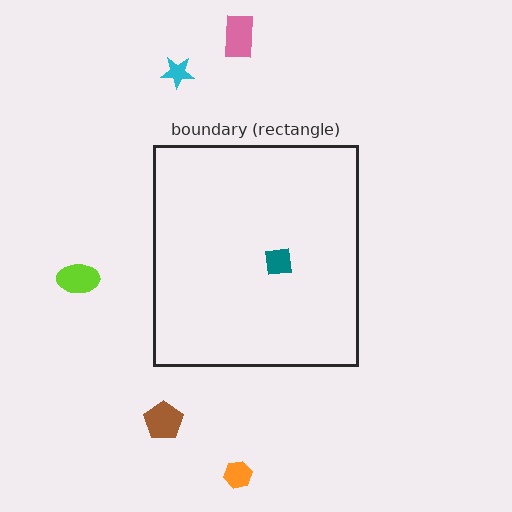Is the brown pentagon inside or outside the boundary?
Outside.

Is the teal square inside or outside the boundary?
Inside.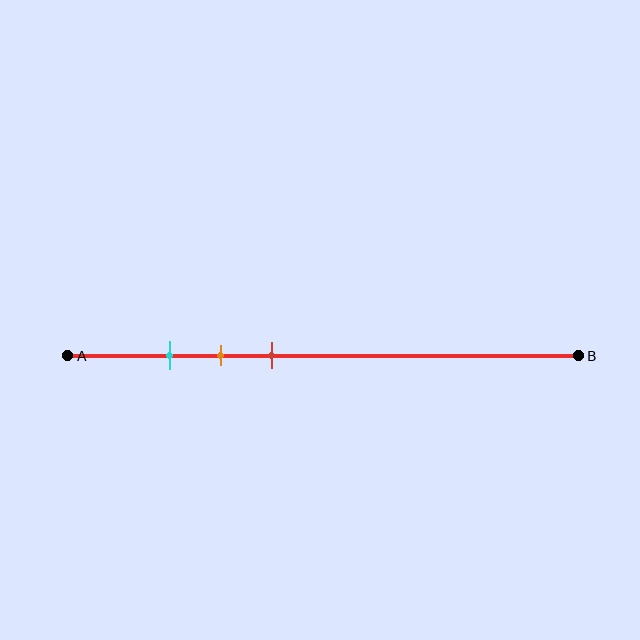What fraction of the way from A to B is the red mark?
The red mark is approximately 40% (0.4) of the way from A to B.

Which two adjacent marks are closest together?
The cyan and orange marks are the closest adjacent pair.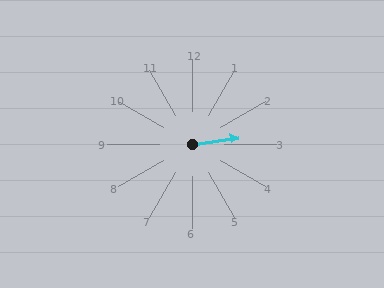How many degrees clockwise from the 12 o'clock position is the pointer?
Approximately 82 degrees.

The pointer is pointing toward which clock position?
Roughly 3 o'clock.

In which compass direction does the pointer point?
East.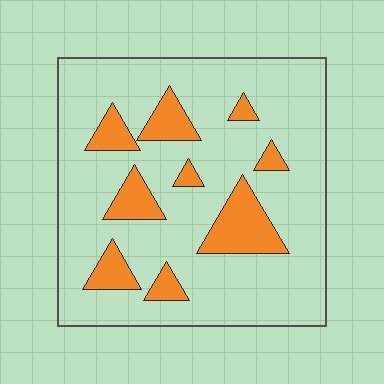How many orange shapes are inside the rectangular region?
9.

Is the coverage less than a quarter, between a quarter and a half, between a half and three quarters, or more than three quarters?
Less than a quarter.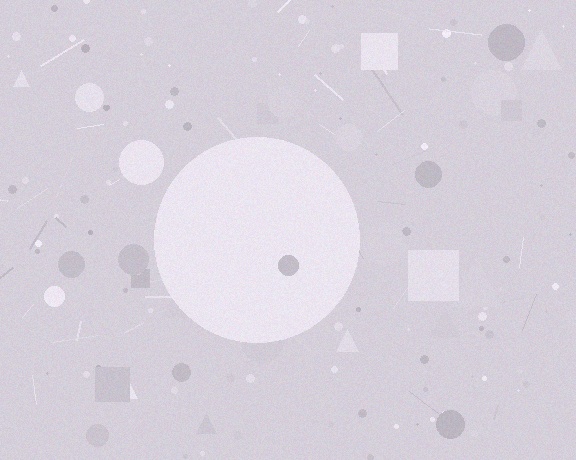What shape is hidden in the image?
A circle is hidden in the image.